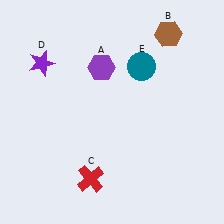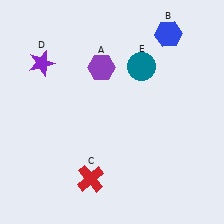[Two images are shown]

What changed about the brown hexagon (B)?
In Image 1, B is brown. In Image 2, it changed to blue.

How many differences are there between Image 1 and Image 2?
There is 1 difference between the two images.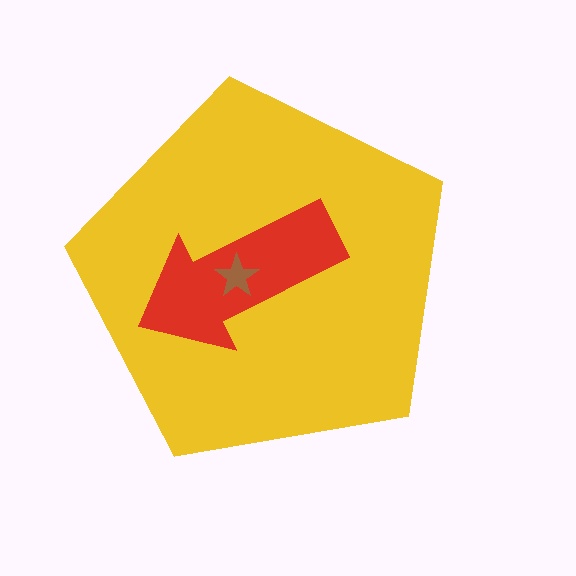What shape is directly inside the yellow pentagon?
The red arrow.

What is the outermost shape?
The yellow pentagon.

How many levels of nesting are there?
3.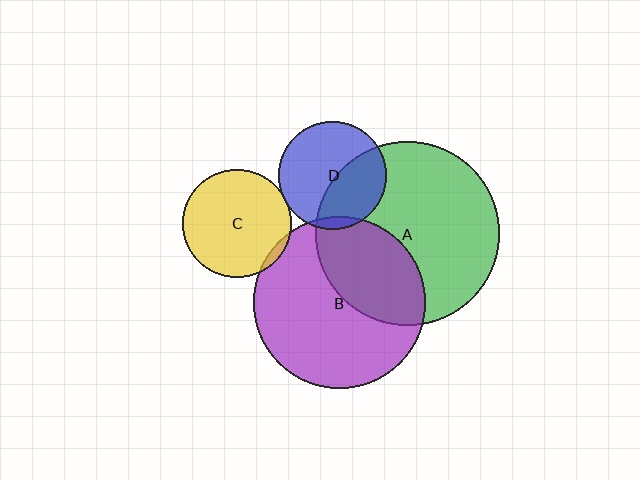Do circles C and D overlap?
Yes.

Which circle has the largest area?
Circle A (green).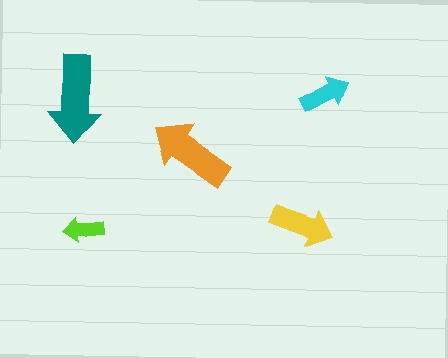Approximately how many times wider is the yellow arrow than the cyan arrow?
About 1.5 times wider.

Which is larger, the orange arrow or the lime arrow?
The orange one.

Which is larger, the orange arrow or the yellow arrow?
The orange one.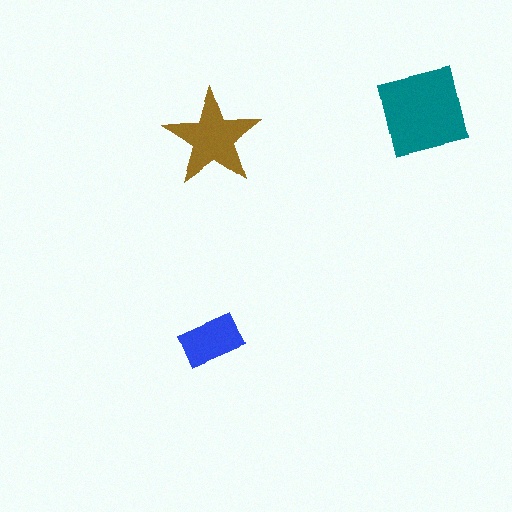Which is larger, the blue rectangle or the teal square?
The teal square.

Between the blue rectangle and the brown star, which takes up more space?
The brown star.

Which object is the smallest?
The blue rectangle.